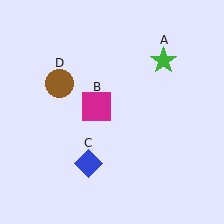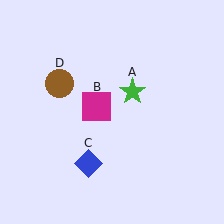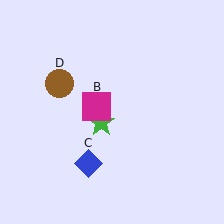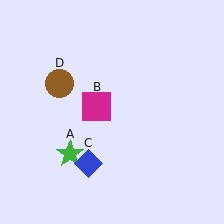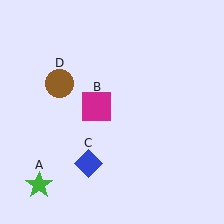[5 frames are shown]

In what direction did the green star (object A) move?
The green star (object A) moved down and to the left.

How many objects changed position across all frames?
1 object changed position: green star (object A).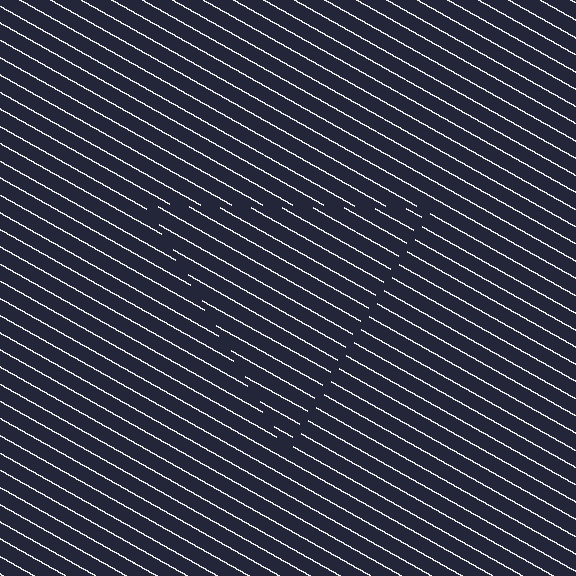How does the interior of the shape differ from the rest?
The interior of the shape contains the same grating, shifted by half a period — the contour is defined by the phase discontinuity where line-ends from the inner and outer gratings abut.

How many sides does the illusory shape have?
3 sides — the line-ends trace a triangle.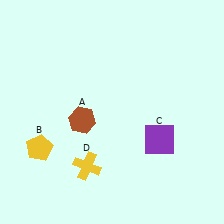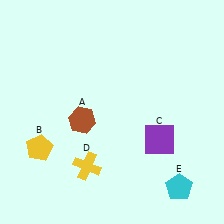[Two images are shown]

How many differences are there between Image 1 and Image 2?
There is 1 difference between the two images.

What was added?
A cyan pentagon (E) was added in Image 2.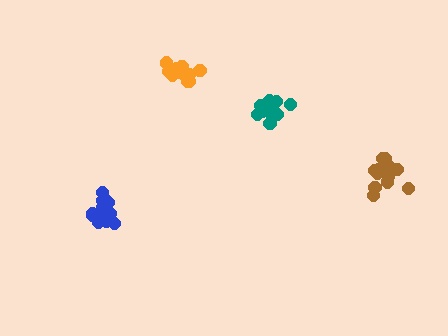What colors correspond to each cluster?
The clusters are colored: blue, teal, brown, orange.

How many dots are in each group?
Group 1: 16 dots, Group 2: 11 dots, Group 3: 14 dots, Group 4: 15 dots (56 total).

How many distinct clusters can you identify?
There are 4 distinct clusters.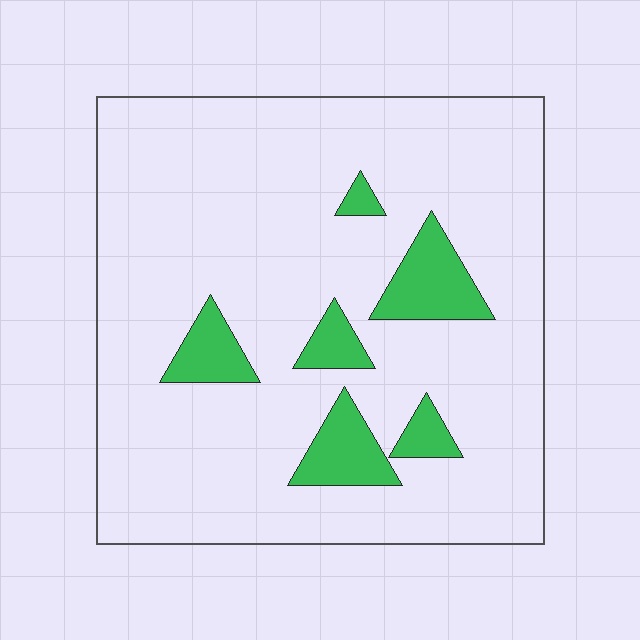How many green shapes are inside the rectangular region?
6.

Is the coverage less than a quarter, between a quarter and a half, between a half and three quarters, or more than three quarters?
Less than a quarter.